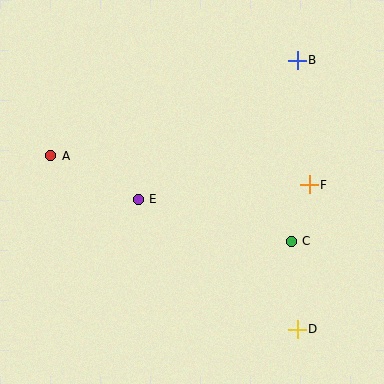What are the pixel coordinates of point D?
Point D is at (297, 329).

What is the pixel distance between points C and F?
The distance between C and F is 59 pixels.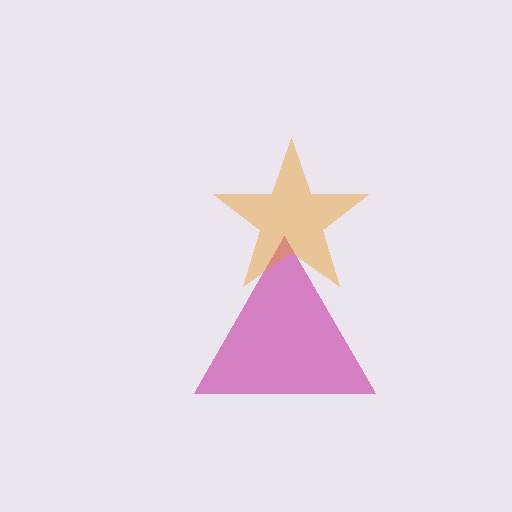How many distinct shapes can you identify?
There are 2 distinct shapes: a magenta triangle, an orange star.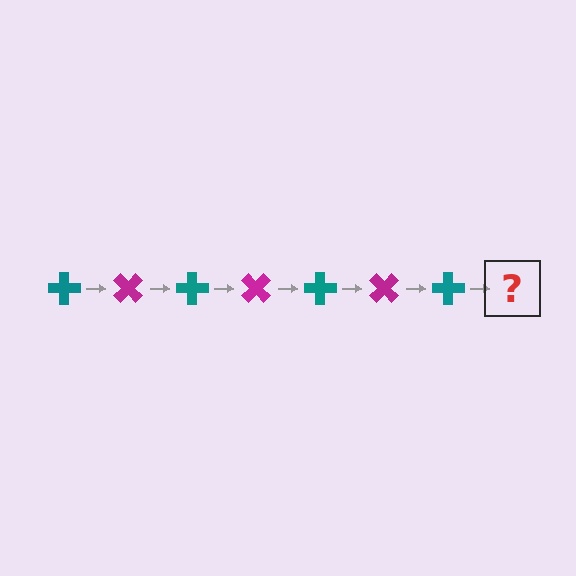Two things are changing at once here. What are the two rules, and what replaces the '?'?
The two rules are that it rotates 45 degrees each step and the color cycles through teal and magenta. The '?' should be a magenta cross, rotated 315 degrees from the start.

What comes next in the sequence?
The next element should be a magenta cross, rotated 315 degrees from the start.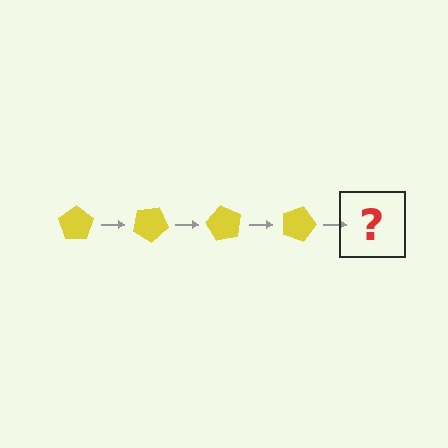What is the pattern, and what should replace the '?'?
The pattern is that the pentagon rotates 30 degrees each step. The '?' should be a yellow pentagon rotated 120 degrees.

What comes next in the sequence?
The next element should be a yellow pentagon rotated 120 degrees.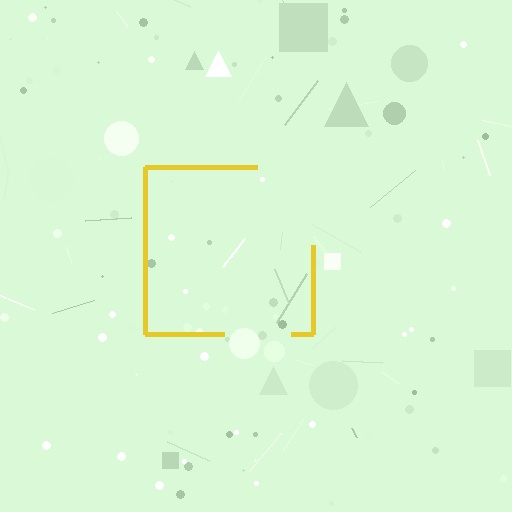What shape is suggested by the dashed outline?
The dashed outline suggests a square.